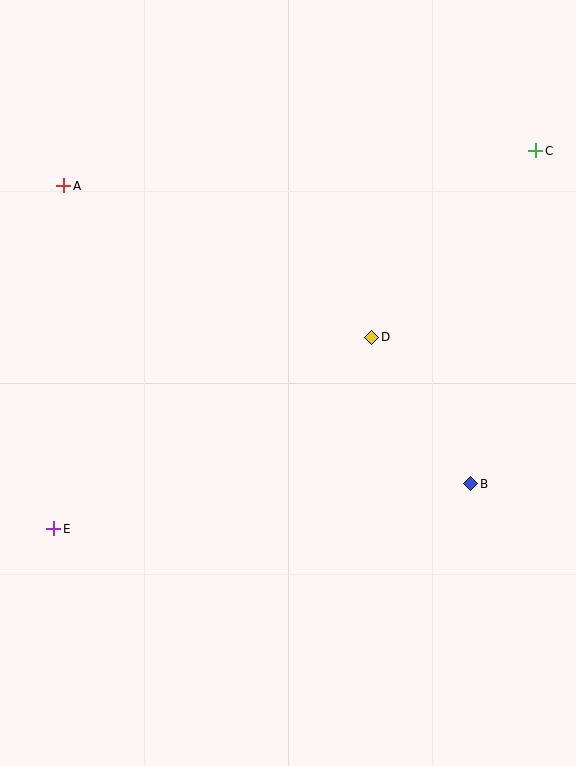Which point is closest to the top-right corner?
Point C is closest to the top-right corner.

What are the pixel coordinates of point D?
Point D is at (372, 337).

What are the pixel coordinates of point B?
Point B is at (471, 484).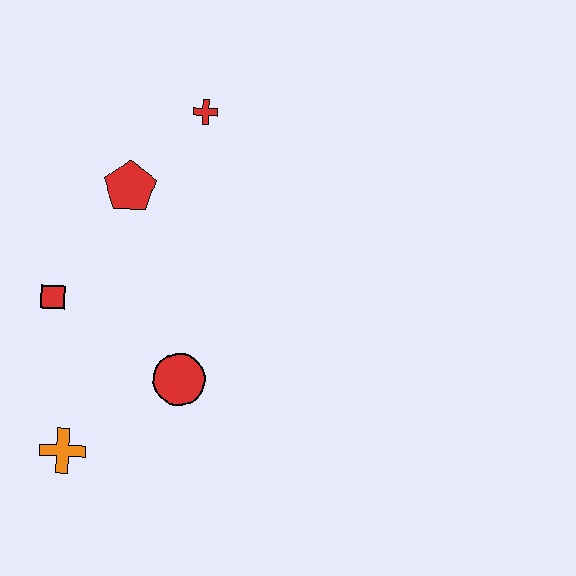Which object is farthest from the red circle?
The red cross is farthest from the red circle.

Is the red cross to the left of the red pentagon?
No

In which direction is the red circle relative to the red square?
The red circle is to the right of the red square.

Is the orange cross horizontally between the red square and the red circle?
Yes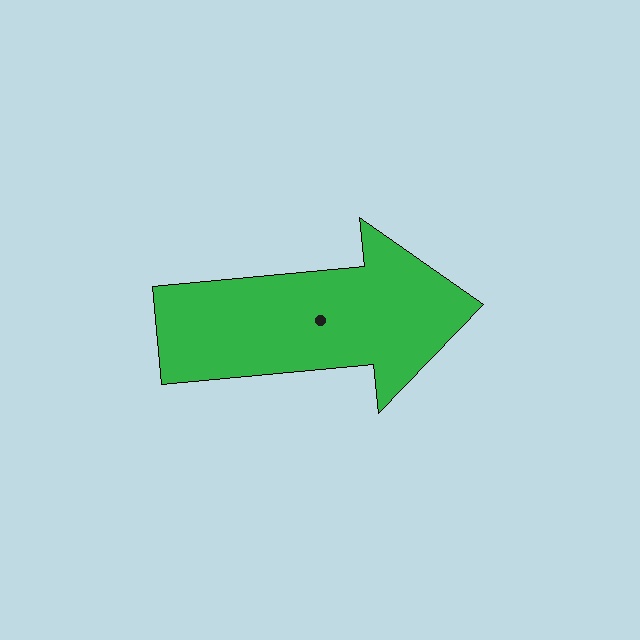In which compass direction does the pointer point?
East.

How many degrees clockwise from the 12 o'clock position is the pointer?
Approximately 85 degrees.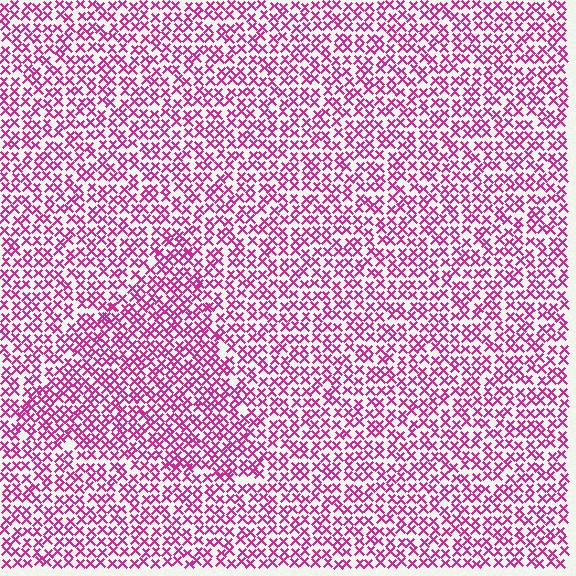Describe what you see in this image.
The image contains small magenta elements arranged at two different densities. A triangle-shaped region is visible where the elements are more densely packed than the surrounding area.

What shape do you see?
I see a triangle.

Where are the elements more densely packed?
The elements are more densely packed inside the triangle boundary.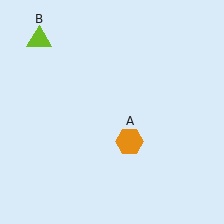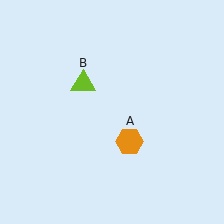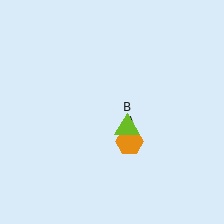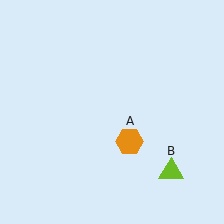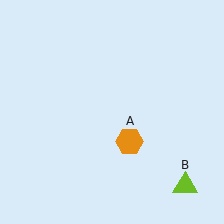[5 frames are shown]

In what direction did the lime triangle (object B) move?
The lime triangle (object B) moved down and to the right.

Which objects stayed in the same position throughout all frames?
Orange hexagon (object A) remained stationary.